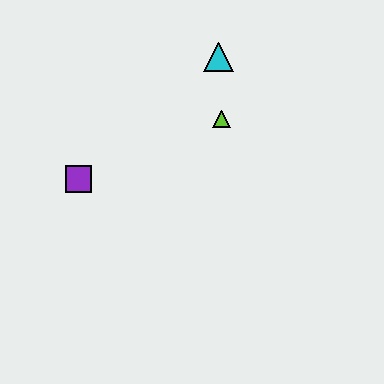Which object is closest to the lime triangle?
The cyan triangle is closest to the lime triangle.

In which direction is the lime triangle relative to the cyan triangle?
The lime triangle is below the cyan triangle.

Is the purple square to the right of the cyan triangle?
No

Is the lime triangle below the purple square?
No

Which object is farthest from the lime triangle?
The purple square is farthest from the lime triangle.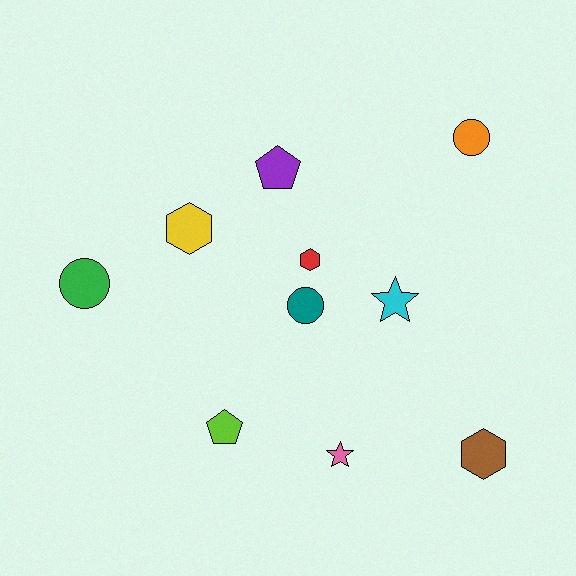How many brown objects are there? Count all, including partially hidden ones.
There is 1 brown object.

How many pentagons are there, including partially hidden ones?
There are 2 pentagons.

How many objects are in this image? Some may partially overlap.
There are 10 objects.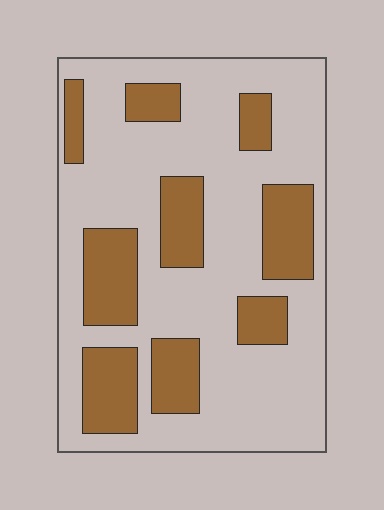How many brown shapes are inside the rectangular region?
9.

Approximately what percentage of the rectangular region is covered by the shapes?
Approximately 30%.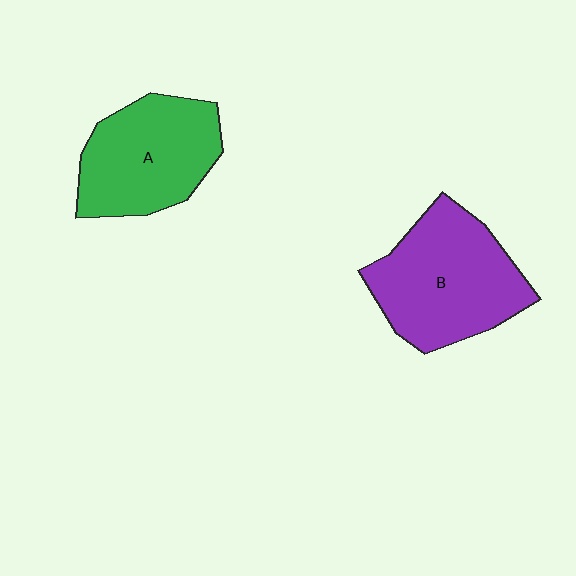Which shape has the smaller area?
Shape A (green).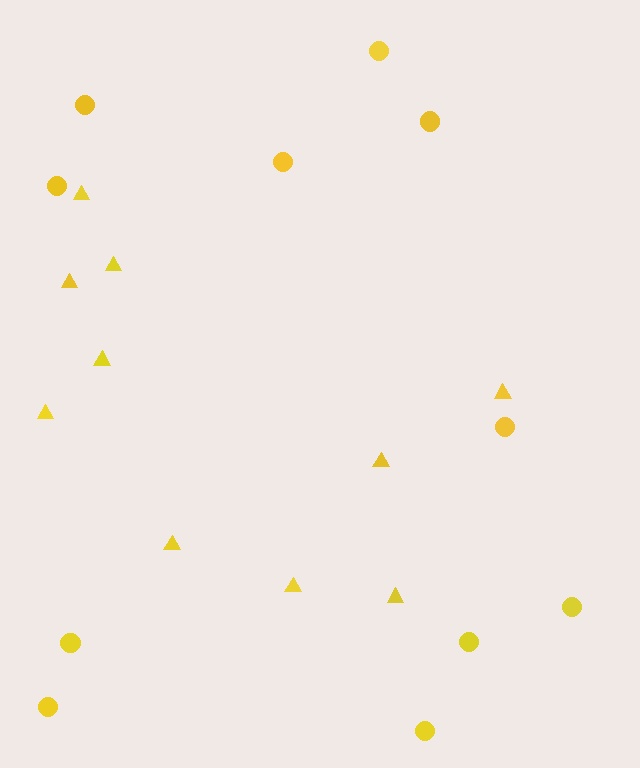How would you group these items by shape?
There are 2 groups: one group of triangles (10) and one group of circles (11).